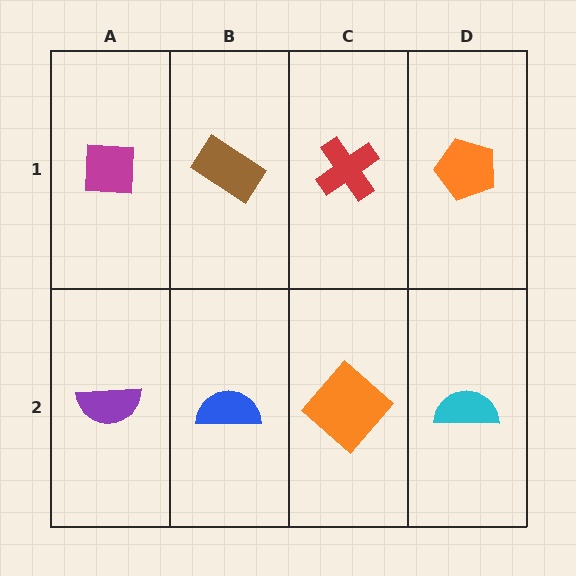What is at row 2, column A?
A purple semicircle.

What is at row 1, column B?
A brown rectangle.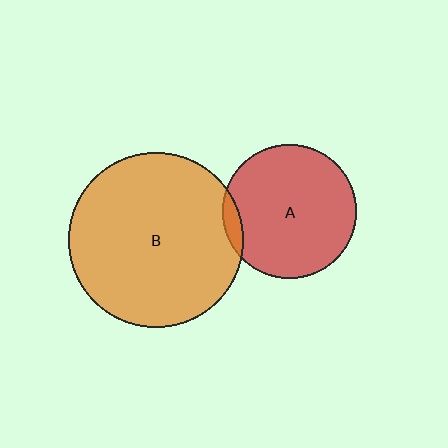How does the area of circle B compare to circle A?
Approximately 1.7 times.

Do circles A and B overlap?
Yes.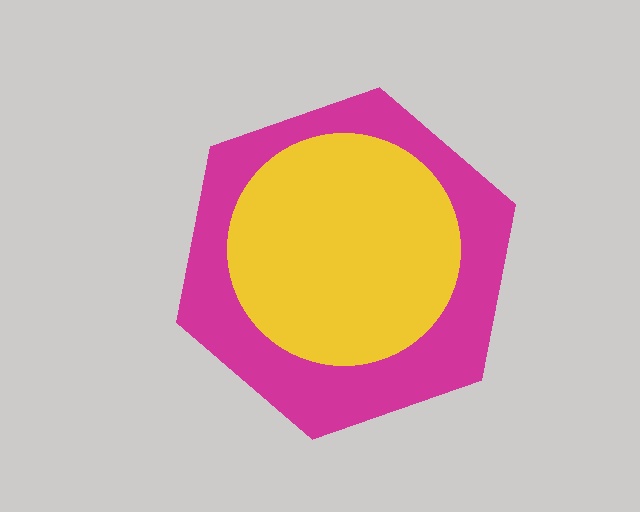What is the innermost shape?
The yellow circle.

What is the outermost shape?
The magenta hexagon.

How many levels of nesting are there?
2.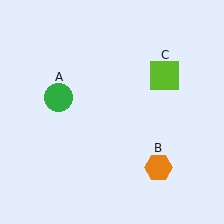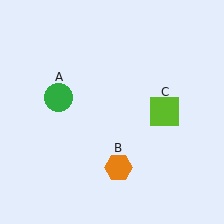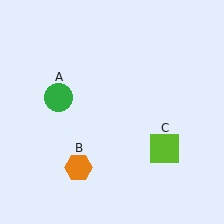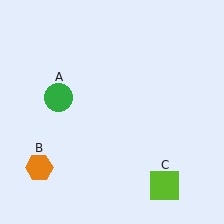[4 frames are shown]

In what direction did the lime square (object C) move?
The lime square (object C) moved down.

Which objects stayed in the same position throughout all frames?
Green circle (object A) remained stationary.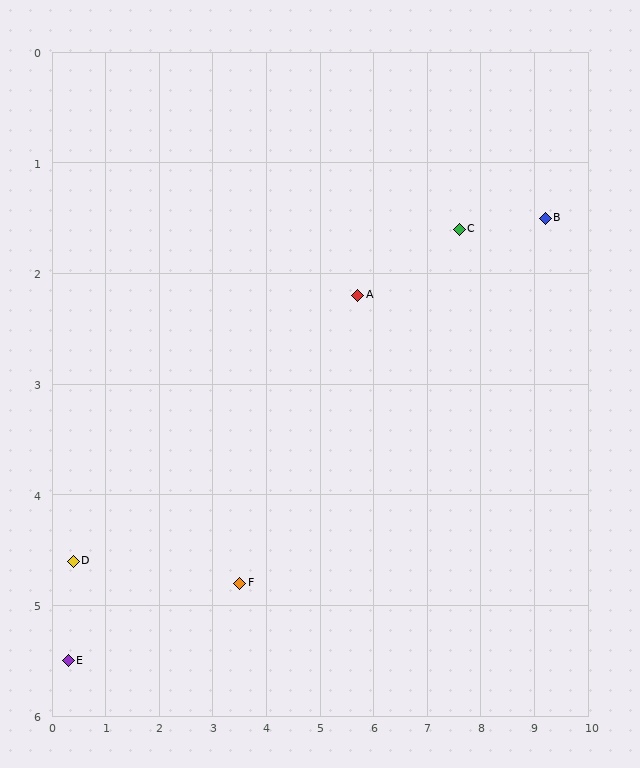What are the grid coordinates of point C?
Point C is at approximately (7.6, 1.6).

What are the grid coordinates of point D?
Point D is at approximately (0.4, 4.6).